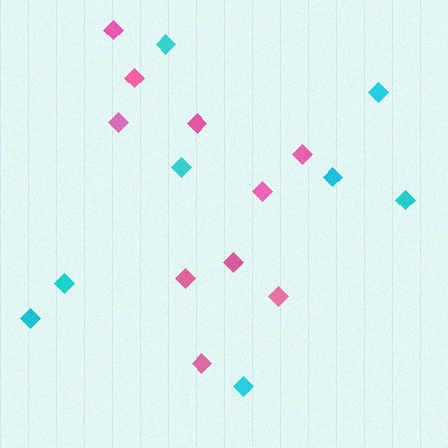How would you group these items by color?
There are 2 groups: one group of pink diamonds (10) and one group of cyan diamonds (8).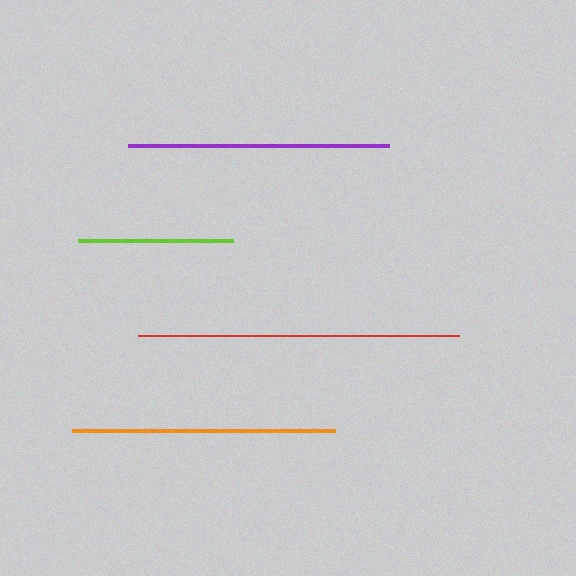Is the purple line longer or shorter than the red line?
The red line is longer than the purple line.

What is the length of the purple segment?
The purple segment is approximately 261 pixels long.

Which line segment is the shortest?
The lime line is the shortest at approximately 155 pixels.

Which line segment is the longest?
The red line is the longest at approximately 320 pixels.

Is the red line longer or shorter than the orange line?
The red line is longer than the orange line.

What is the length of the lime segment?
The lime segment is approximately 155 pixels long.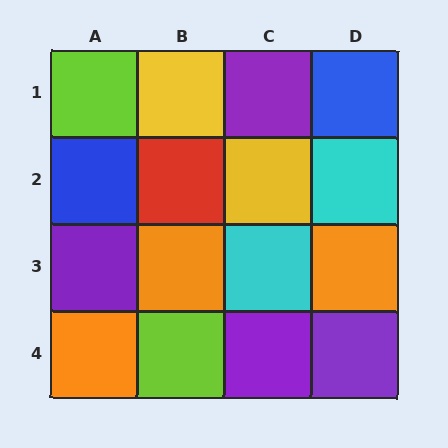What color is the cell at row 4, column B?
Lime.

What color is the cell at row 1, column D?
Blue.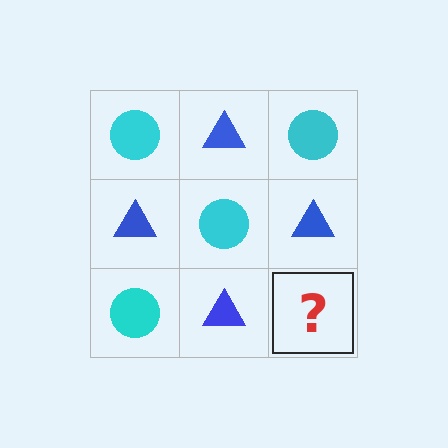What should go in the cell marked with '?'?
The missing cell should contain a cyan circle.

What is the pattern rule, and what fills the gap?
The rule is that it alternates cyan circle and blue triangle in a checkerboard pattern. The gap should be filled with a cyan circle.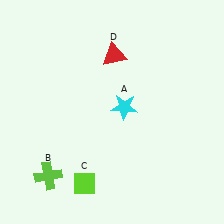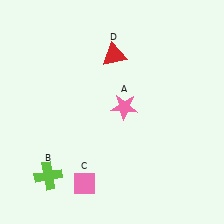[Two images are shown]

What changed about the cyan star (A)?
In Image 1, A is cyan. In Image 2, it changed to pink.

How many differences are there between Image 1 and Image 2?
There are 2 differences between the two images.